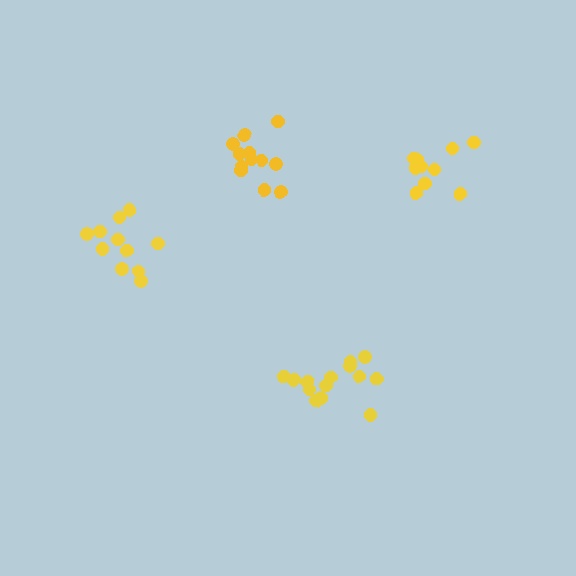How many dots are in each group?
Group 1: 14 dots, Group 2: 10 dots, Group 3: 11 dots, Group 4: 12 dots (47 total).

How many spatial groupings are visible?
There are 4 spatial groupings.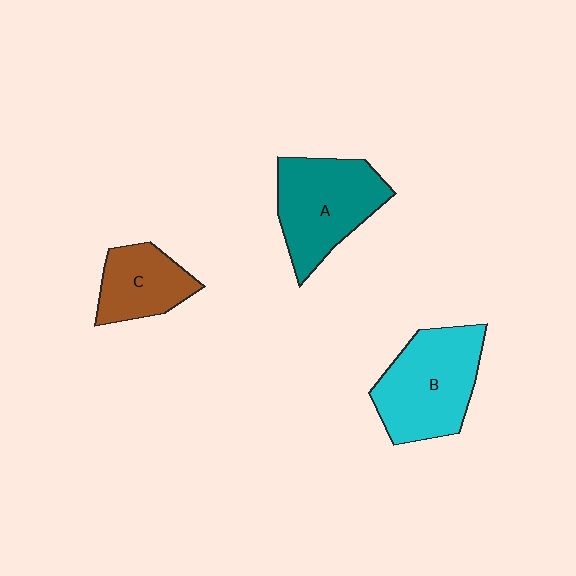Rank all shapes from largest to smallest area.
From largest to smallest: B (cyan), A (teal), C (brown).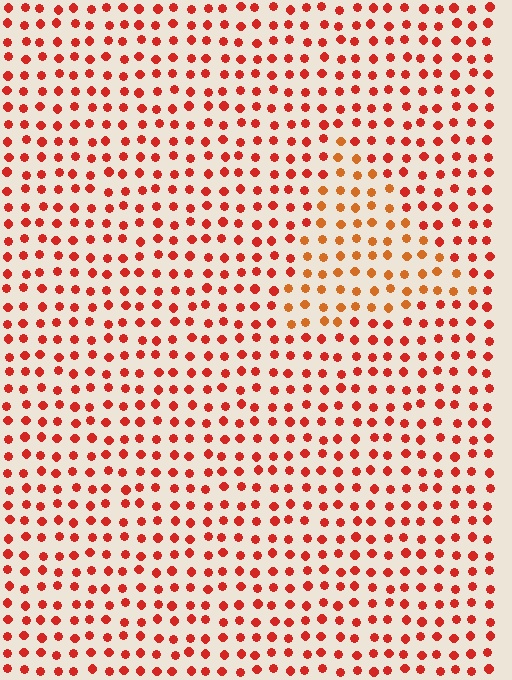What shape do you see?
I see a triangle.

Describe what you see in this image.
The image is filled with small red elements in a uniform arrangement. A triangle-shaped region is visible where the elements are tinted to a slightly different hue, forming a subtle color boundary.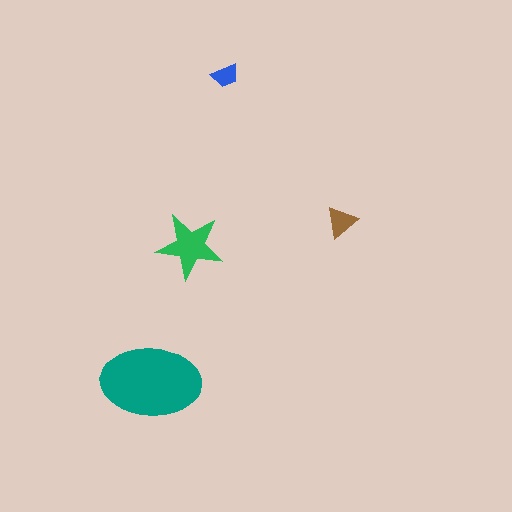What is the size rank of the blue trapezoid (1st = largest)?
4th.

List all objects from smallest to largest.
The blue trapezoid, the brown triangle, the green star, the teal ellipse.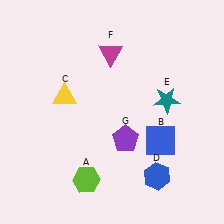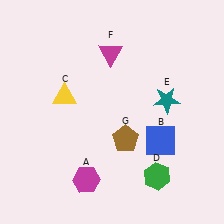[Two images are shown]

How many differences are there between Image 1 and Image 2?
There are 3 differences between the two images.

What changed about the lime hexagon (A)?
In Image 1, A is lime. In Image 2, it changed to magenta.